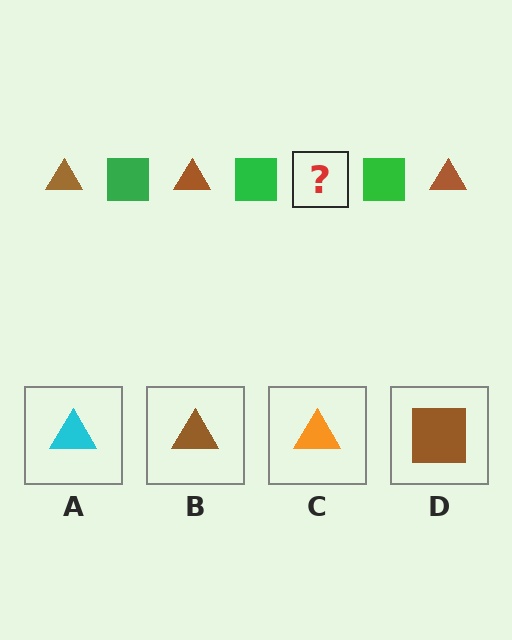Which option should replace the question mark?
Option B.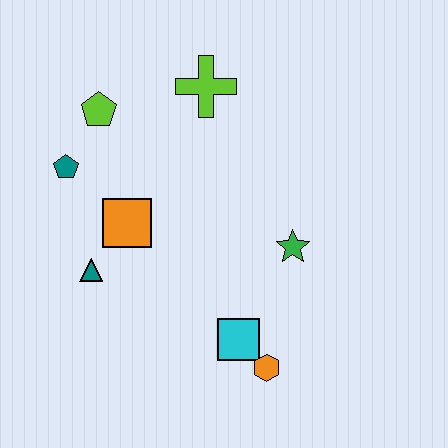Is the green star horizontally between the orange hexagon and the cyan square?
No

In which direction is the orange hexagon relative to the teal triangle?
The orange hexagon is to the right of the teal triangle.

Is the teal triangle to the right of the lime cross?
No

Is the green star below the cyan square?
No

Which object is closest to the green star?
The cyan square is closest to the green star.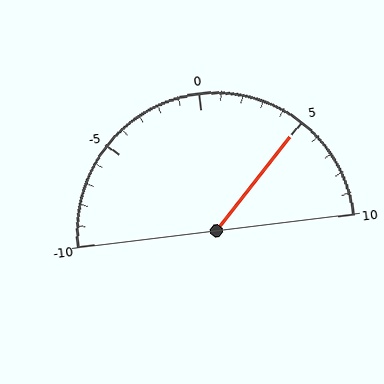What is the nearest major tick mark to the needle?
The nearest major tick mark is 5.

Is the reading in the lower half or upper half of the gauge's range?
The reading is in the upper half of the range (-10 to 10).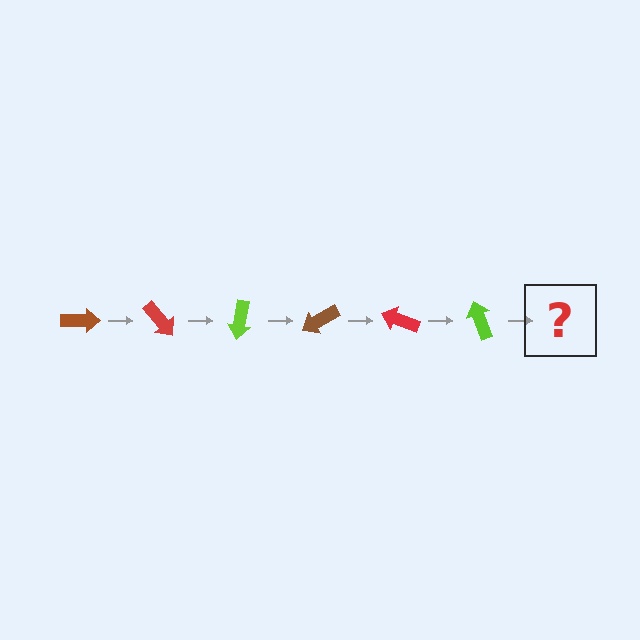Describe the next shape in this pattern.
It should be a brown arrow, rotated 300 degrees from the start.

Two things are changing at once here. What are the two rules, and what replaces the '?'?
The two rules are that it rotates 50 degrees each step and the color cycles through brown, red, and lime. The '?' should be a brown arrow, rotated 300 degrees from the start.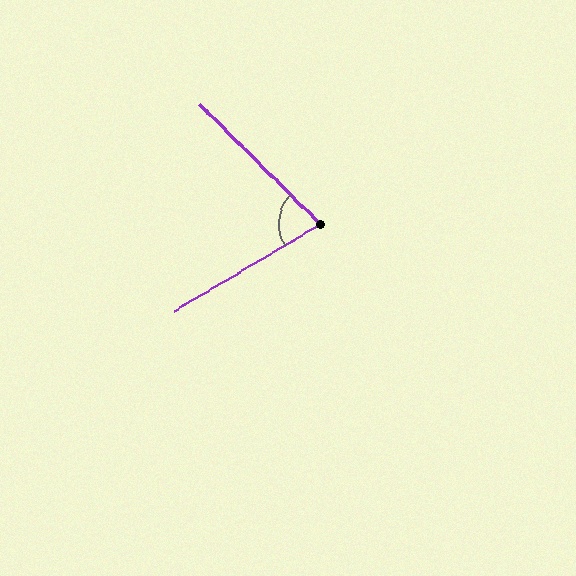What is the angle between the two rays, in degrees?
Approximately 75 degrees.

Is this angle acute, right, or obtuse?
It is acute.